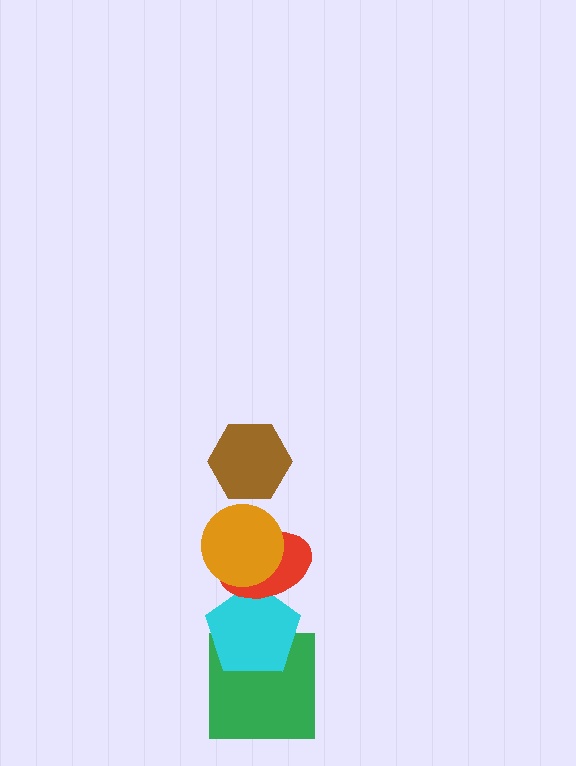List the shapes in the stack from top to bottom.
From top to bottom: the brown hexagon, the orange circle, the red ellipse, the cyan pentagon, the green square.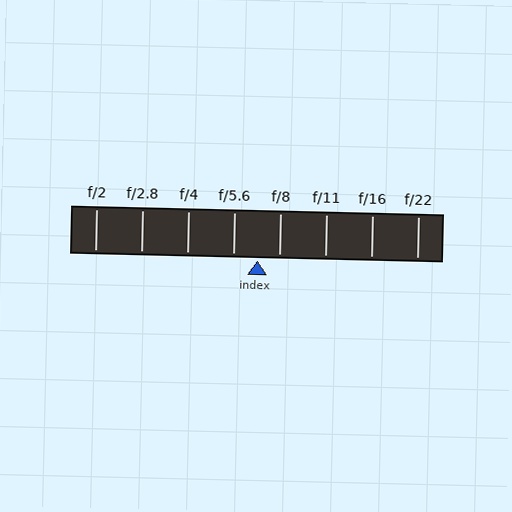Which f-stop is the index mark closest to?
The index mark is closest to f/8.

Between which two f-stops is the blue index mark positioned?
The index mark is between f/5.6 and f/8.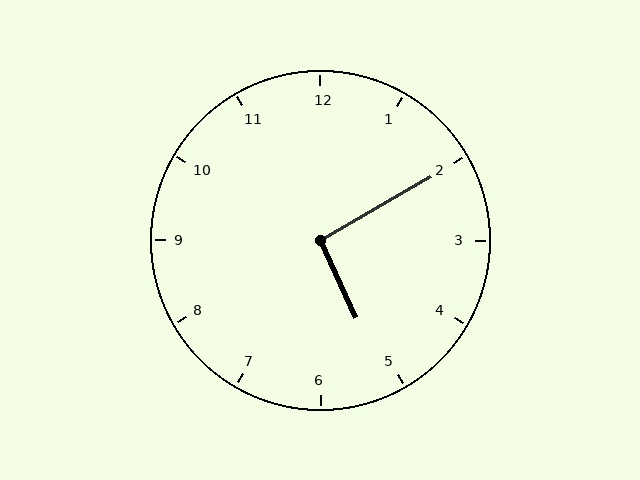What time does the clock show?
5:10.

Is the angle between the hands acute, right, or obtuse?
It is right.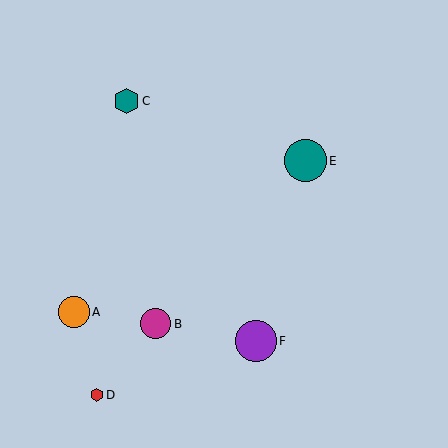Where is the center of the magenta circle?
The center of the magenta circle is at (156, 324).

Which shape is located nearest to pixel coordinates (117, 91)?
The teal hexagon (labeled C) at (127, 101) is nearest to that location.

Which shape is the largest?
The teal circle (labeled E) is the largest.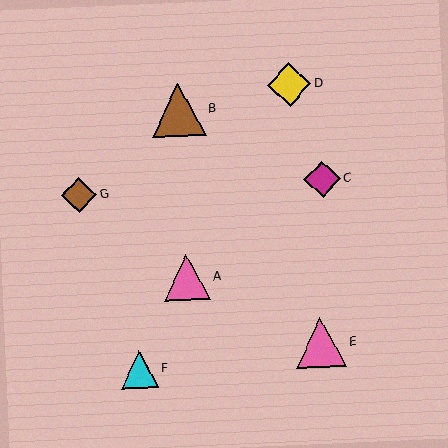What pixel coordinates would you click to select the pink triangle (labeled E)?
Click at (321, 343) to select the pink triangle E.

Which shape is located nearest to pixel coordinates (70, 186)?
The brown diamond (labeled G) at (79, 195) is nearest to that location.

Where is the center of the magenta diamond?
The center of the magenta diamond is at (322, 179).